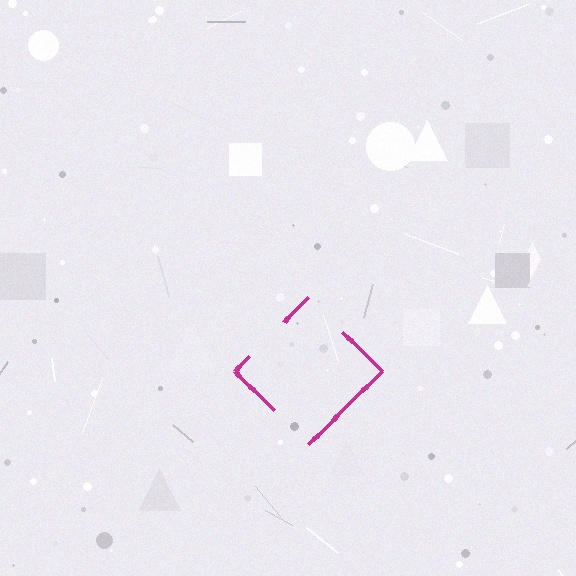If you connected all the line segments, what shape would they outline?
They would outline a diamond.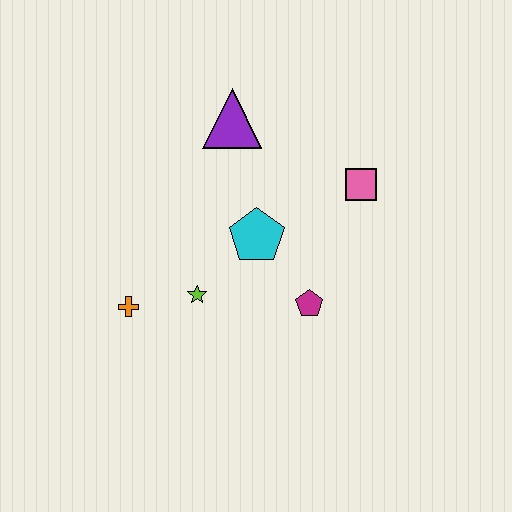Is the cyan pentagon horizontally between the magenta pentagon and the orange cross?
Yes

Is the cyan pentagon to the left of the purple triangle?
No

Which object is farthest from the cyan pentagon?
The orange cross is farthest from the cyan pentagon.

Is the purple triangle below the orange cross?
No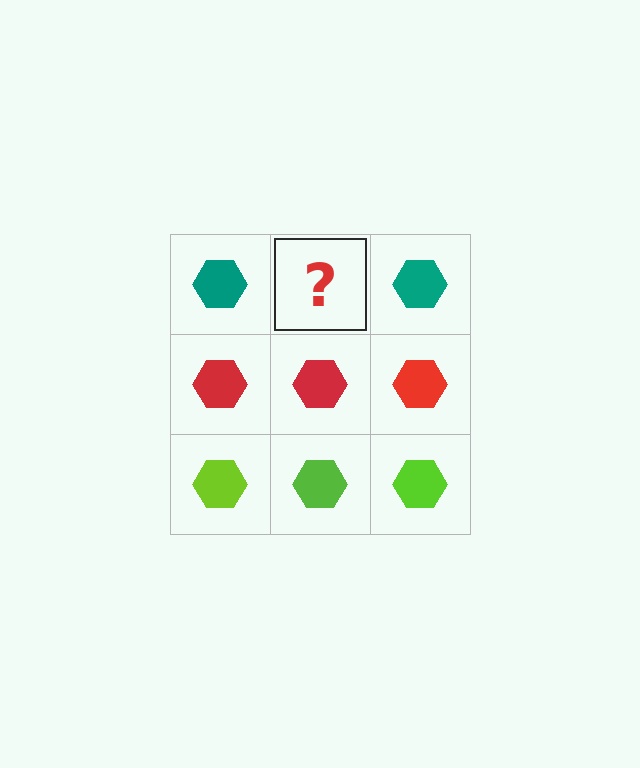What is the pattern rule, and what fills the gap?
The rule is that each row has a consistent color. The gap should be filled with a teal hexagon.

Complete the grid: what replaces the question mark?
The question mark should be replaced with a teal hexagon.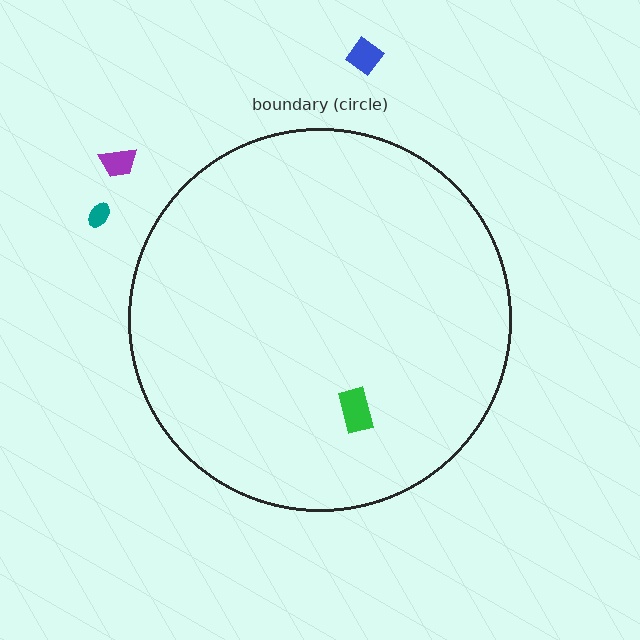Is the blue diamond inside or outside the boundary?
Outside.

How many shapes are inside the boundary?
1 inside, 3 outside.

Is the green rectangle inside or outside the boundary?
Inside.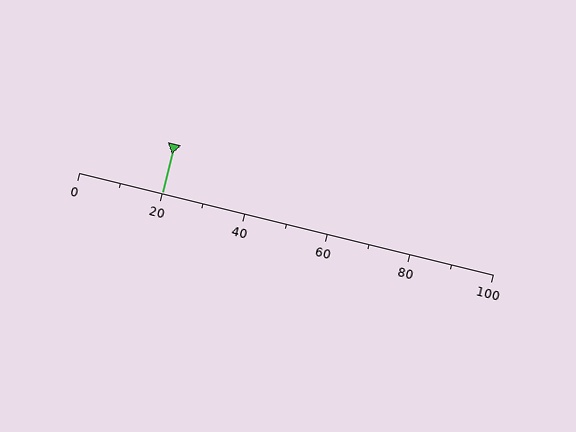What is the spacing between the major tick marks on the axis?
The major ticks are spaced 20 apart.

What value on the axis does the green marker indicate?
The marker indicates approximately 20.